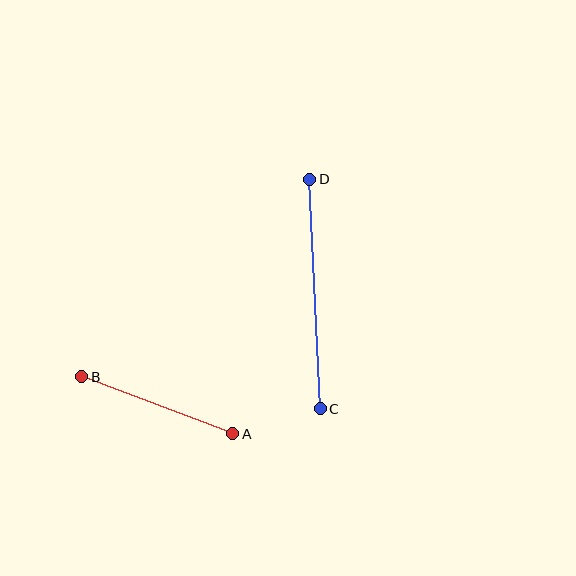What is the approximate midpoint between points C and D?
The midpoint is at approximately (315, 294) pixels.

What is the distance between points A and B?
The distance is approximately 161 pixels.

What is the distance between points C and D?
The distance is approximately 229 pixels.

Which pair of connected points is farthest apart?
Points C and D are farthest apart.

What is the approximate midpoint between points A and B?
The midpoint is at approximately (157, 405) pixels.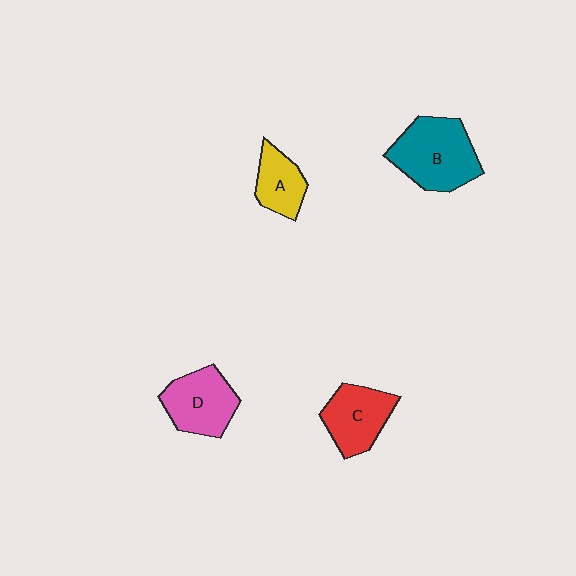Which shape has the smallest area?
Shape A (yellow).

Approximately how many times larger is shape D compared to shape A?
Approximately 1.5 times.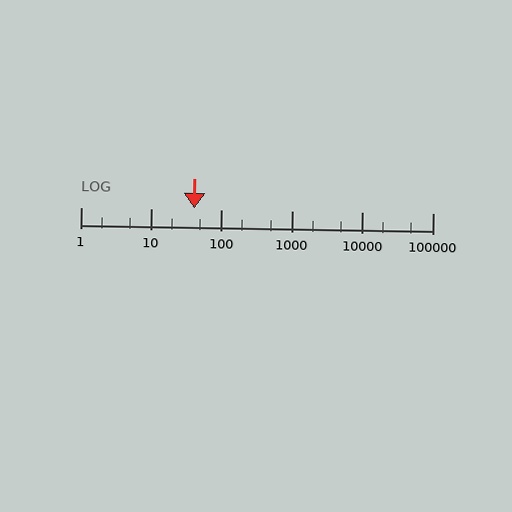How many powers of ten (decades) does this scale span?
The scale spans 5 decades, from 1 to 100000.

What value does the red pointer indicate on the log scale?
The pointer indicates approximately 41.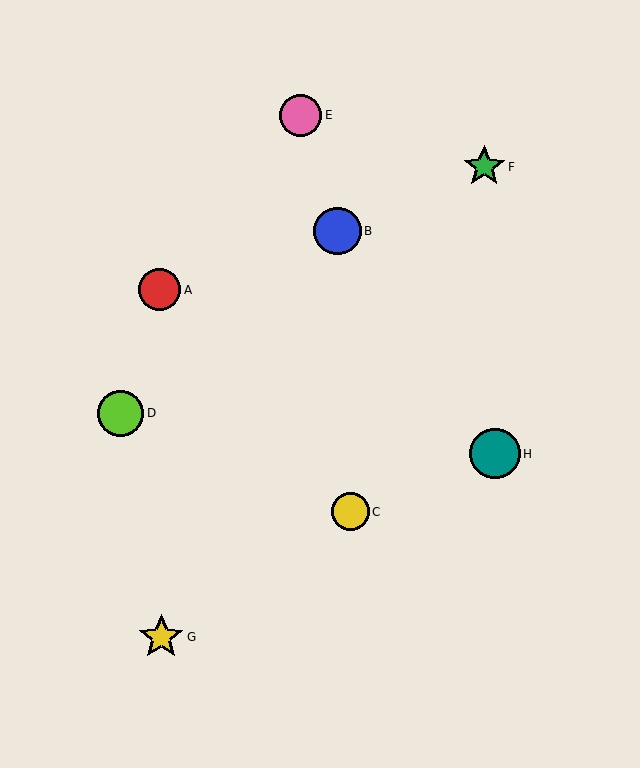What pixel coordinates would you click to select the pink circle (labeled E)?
Click at (301, 115) to select the pink circle E.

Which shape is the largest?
The teal circle (labeled H) is the largest.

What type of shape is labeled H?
Shape H is a teal circle.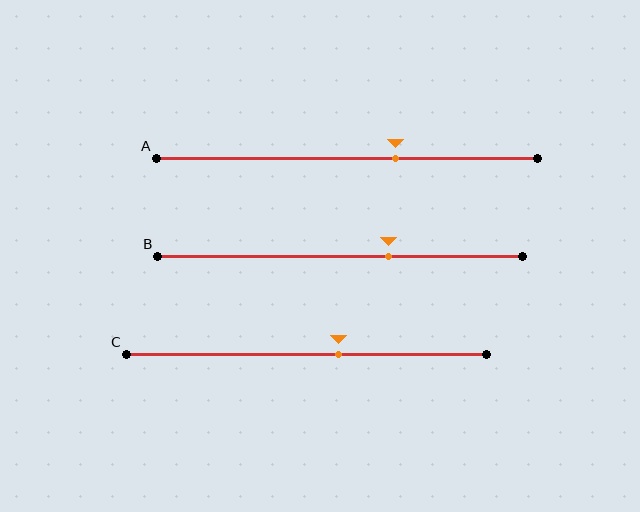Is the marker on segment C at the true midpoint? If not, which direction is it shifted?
No, the marker on segment C is shifted to the right by about 9% of the segment length.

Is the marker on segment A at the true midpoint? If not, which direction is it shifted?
No, the marker on segment A is shifted to the right by about 13% of the segment length.